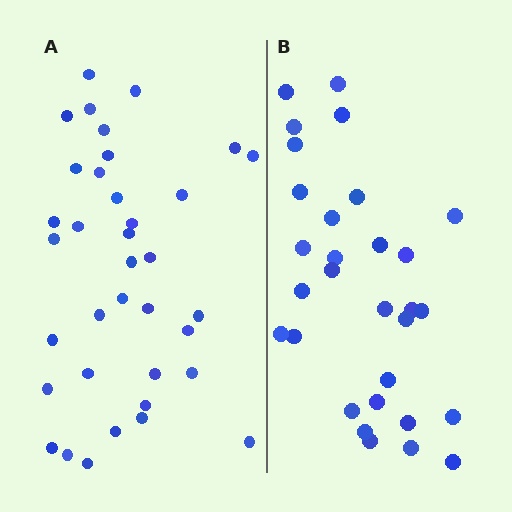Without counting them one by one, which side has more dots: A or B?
Region A (the left region) has more dots.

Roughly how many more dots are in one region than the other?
Region A has about 6 more dots than region B.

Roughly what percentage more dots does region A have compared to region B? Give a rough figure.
About 20% more.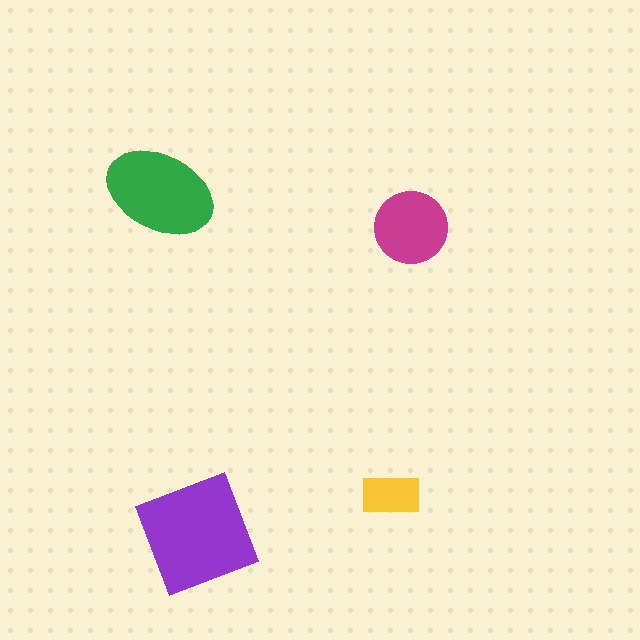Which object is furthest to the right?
The magenta circle is rightmost.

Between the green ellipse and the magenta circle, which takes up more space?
The green ellipse.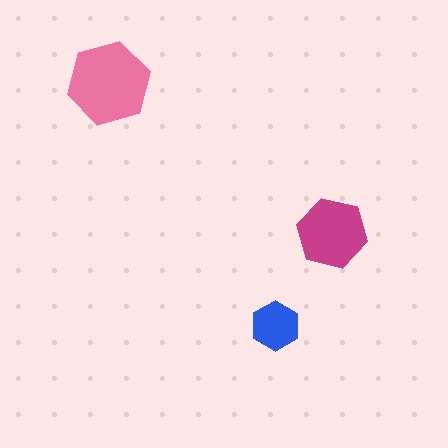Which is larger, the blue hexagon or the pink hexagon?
The pink one.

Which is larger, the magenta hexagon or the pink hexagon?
The pink one.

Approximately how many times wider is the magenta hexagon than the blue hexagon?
About 1.5 times wider.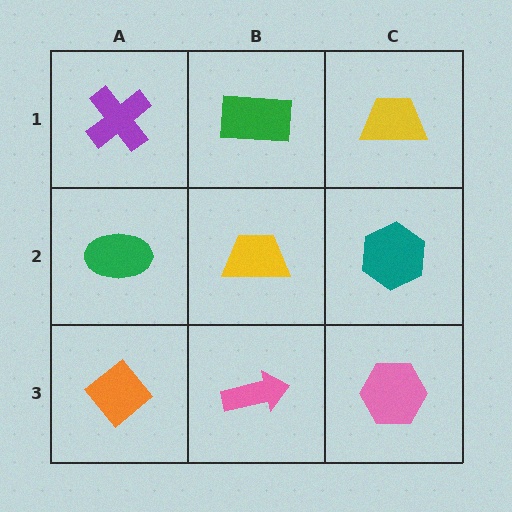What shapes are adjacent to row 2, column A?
A purple cross (row 1, column A), an orange diamond (row 3, column A), a yellow trapezoid (row 2, column B).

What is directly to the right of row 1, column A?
A green rectangle.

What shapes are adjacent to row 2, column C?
A yellow trapezoid (row 1, column C), a pink hexagon (row 3, column C), a yellow trapezoid (row 2, column B).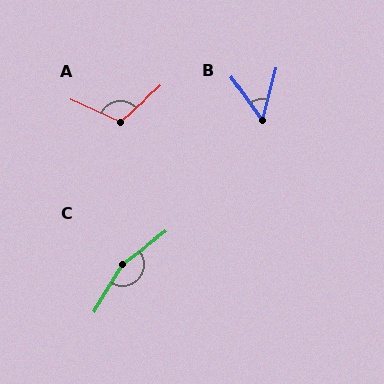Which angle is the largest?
C, at approximately 157 degrees.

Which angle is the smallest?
B, at approximately 50 degrees.